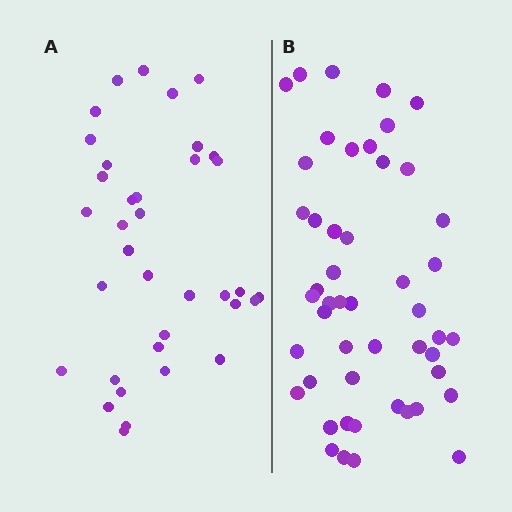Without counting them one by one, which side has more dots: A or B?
Region B (the right region) has more dots.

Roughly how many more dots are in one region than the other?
Region B has approximately 15 more dots than region A.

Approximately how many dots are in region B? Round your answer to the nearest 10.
About 50 dots. (The exact count is 49, which rounds to 50.)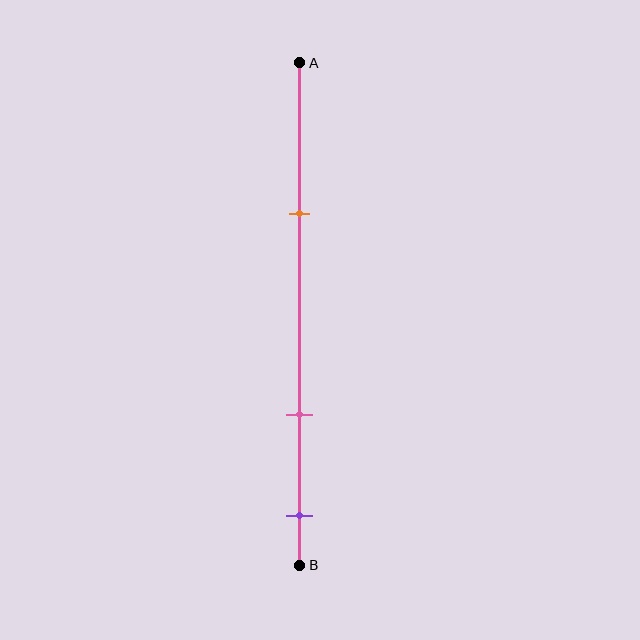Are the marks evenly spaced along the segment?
No, the marks are not evenly spaced.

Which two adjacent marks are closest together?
The pink and purple marks are the closest adjacent pair.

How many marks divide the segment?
There are 3 marks dividing the segment.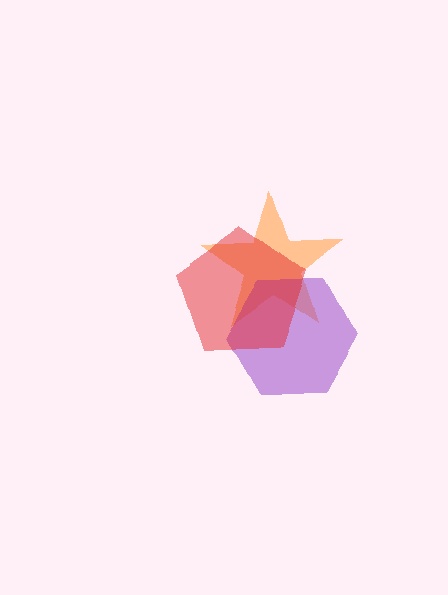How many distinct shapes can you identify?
There are 3 distinct shapes: an orange star, a purple hexagon, a red pentagon.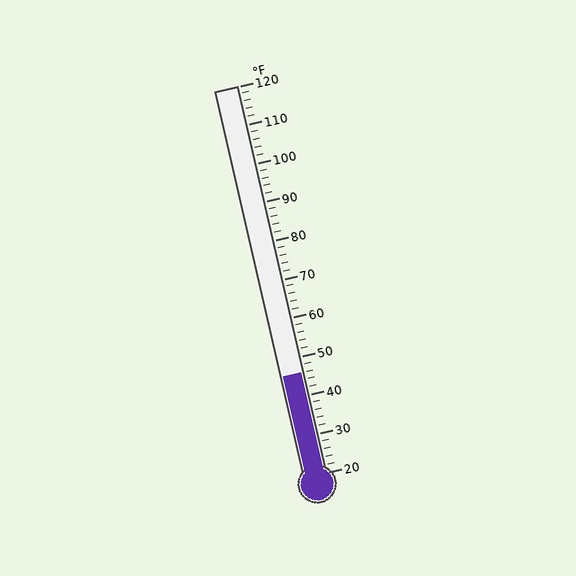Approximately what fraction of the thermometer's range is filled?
The thermometer is filled to approximately 25% of its range.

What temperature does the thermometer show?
The thermometer shows approximately 46°F.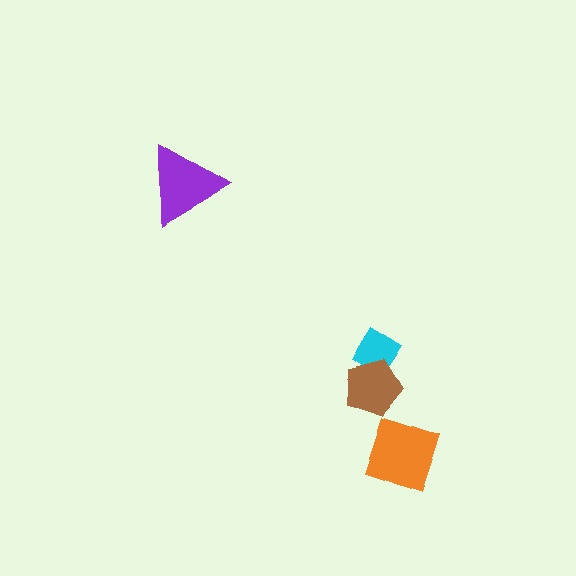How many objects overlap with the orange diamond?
0 objects overlap with the orange diamond.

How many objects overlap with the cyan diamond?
1 object overlaps with the cyan diamond.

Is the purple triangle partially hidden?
No, no other shape covers it.